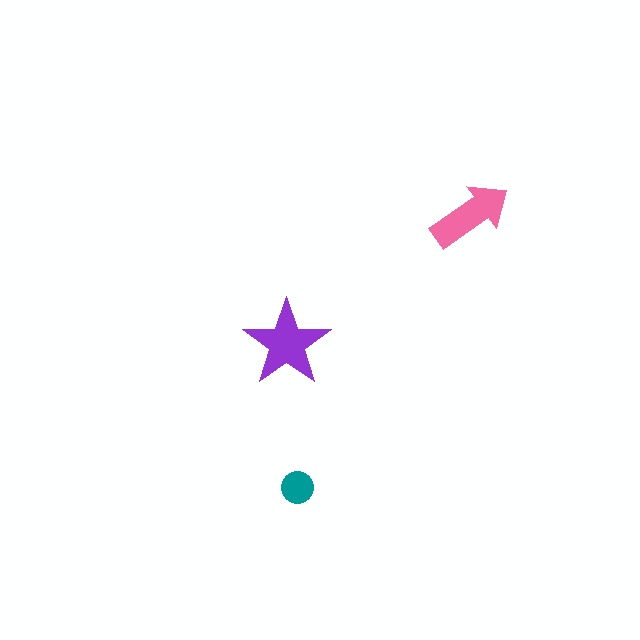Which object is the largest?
The purple star.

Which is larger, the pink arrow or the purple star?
The purple star.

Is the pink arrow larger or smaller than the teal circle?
Larger.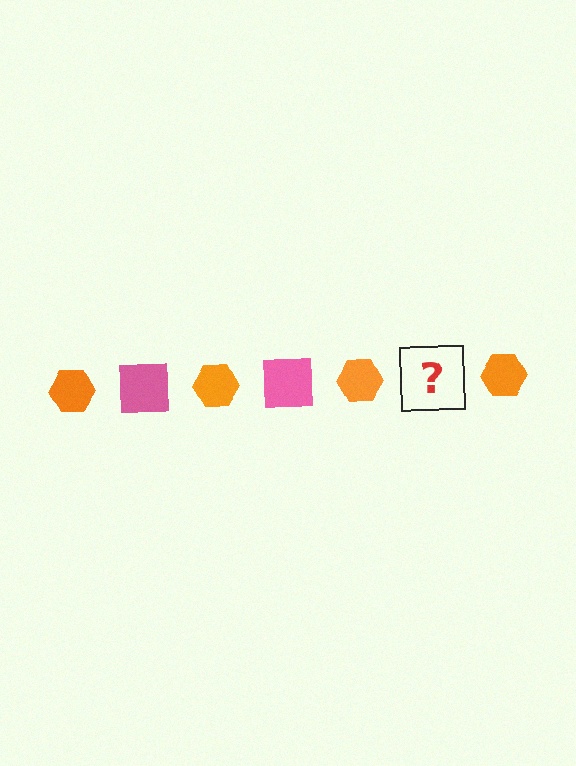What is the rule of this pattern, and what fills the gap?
The rule is that the pattern alternates between orange hexagon and pink square. The gap should be filled with a pink square.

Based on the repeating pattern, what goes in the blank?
The blank should be a pink square.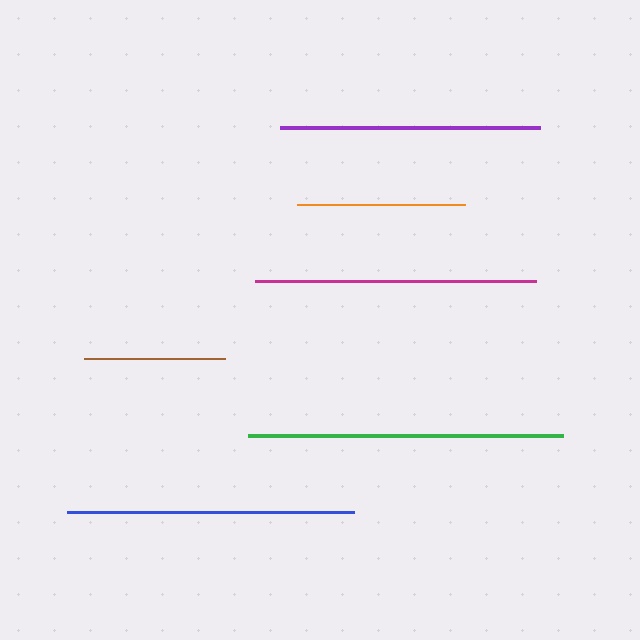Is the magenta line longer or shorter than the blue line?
The blue line is longer than the magenta line.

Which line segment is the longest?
The green line is the longest at approximately 316 pixels.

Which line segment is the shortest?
The brown line is the shortest at approximately 140 pixels.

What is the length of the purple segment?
The purple segment is approximately 259 pixels long.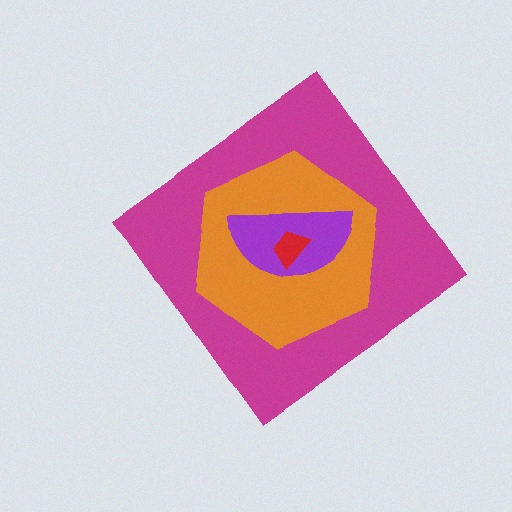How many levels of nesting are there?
4.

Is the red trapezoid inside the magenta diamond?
Yes.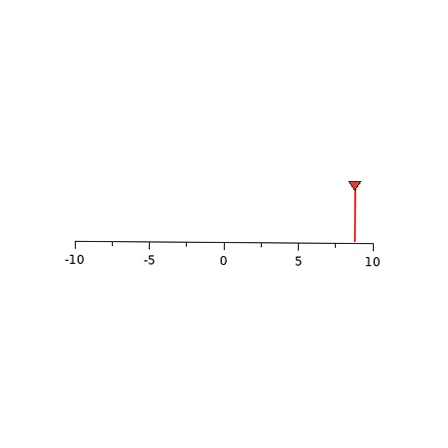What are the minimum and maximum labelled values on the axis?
The axis runs from -10 to 10.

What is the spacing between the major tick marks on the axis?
The major ticks are spaced 5 apart.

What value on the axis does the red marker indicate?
The marker indicates approximately 8.8.